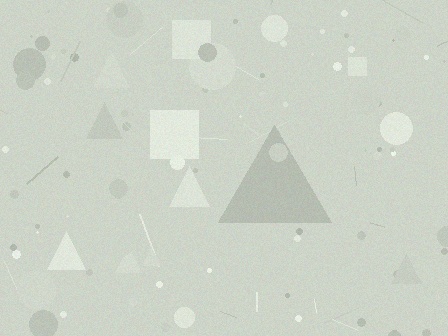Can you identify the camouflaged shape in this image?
The camouflaged shape is a triangle.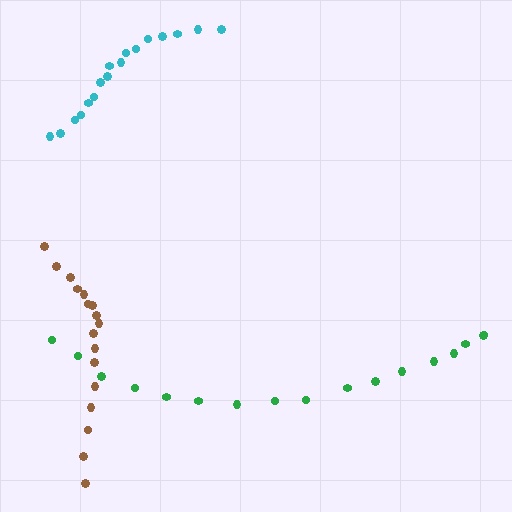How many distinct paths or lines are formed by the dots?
There are 3 distinct paths.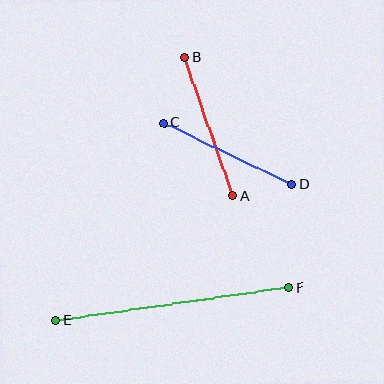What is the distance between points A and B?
The distance is approximately 146 pixels.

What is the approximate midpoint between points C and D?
The midpoint is at approximately (228, 154) pixels.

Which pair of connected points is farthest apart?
Points E and F are farthest apart.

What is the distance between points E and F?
The distance is approximately 235 pixels.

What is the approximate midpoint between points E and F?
The midpoint is at approximately (172, 304) pixels.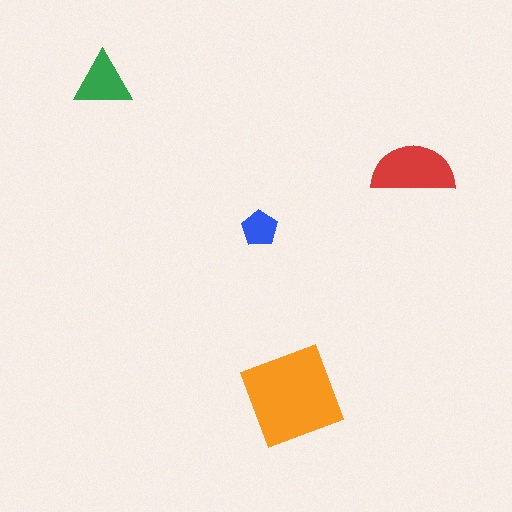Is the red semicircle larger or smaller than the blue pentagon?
Larger.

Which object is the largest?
The orange square.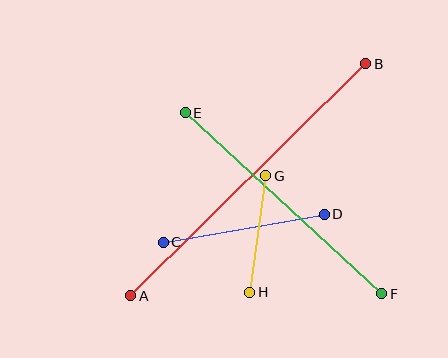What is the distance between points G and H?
The distance is approximately 118 pixels.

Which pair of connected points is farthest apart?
Points A and B are farthest apart.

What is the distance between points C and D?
The distance is approximately 163 pixels.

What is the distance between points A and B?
The distance is approximately 330 pixels.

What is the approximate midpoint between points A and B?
The midpoint is at approximately (248, 180) pixels.